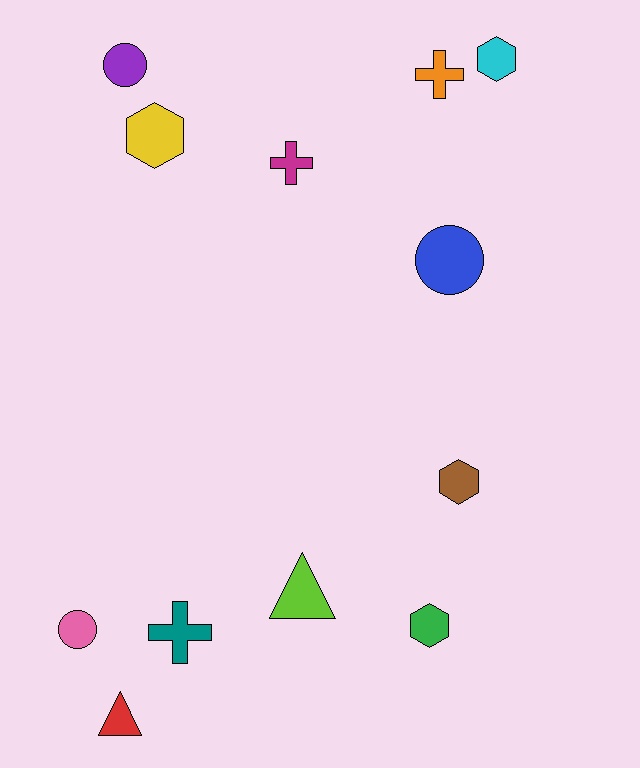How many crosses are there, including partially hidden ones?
There are 3 crosses.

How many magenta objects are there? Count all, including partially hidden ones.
There is 1 magenta object.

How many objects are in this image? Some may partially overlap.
There are 12 objects.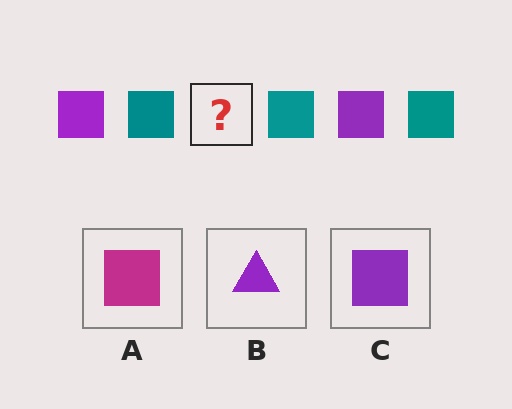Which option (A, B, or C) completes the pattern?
C.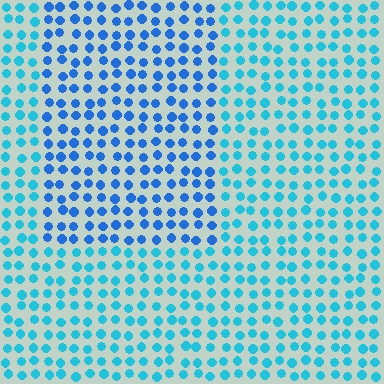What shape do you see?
I see a rectangle.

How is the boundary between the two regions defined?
The boundary is defined purely by a slight shift in hue (about 27 degrees). Spacing, size, and orientation are identical on both sides.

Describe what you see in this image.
The image is filled with small cyan elements in a uniform arrangement. A rectangle-shaped region is visible where the elements are tinted to a slightly different hue, forming a subtle color boundary.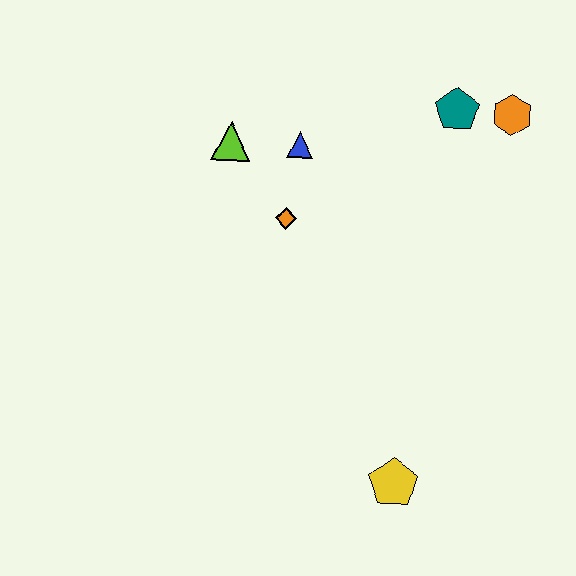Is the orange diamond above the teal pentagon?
No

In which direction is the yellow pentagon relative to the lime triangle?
The yellow pentagon is below the lime triangle.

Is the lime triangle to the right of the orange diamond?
No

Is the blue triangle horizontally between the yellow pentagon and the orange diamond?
Yes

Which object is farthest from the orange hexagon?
The yellow pentagon is farthest from the orange hexagon.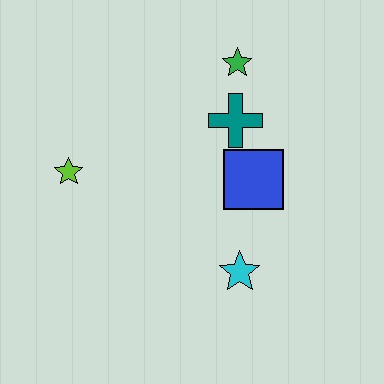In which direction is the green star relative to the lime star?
The green star is to the right of the lime star.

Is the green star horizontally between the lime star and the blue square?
Yes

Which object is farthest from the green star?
The cyan star is farthest from the green star.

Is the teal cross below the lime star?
No